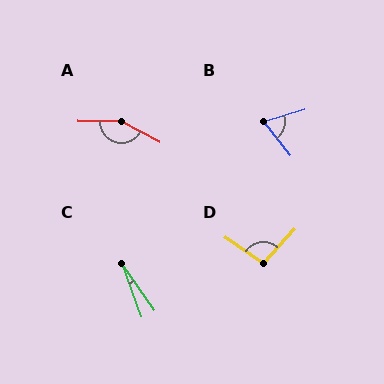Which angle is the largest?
A, at approximately 153 degrees.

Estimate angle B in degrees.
Approximately 69 degrees.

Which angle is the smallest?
C, at approximately 15 degrees.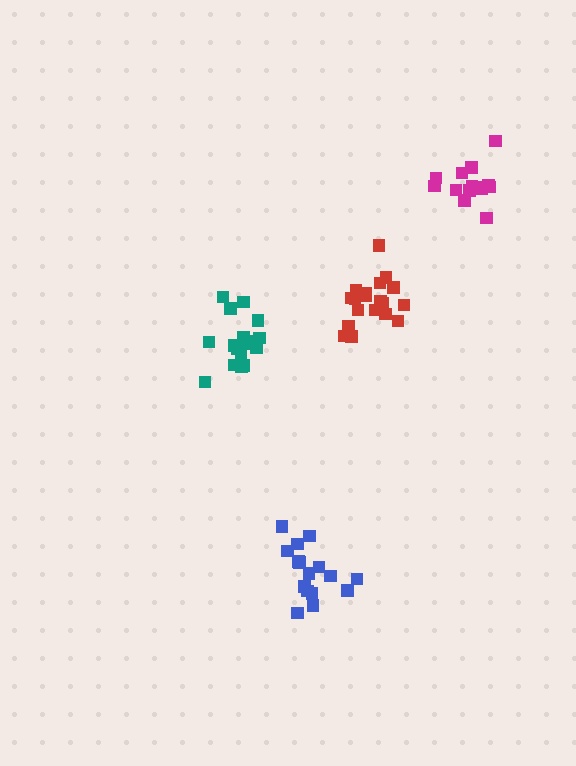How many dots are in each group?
Group 1: 16 dots, Group 2: 19 dots, Group 3: 14 dots, Group 4: 17 dots (66 total).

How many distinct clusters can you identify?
There are 4 distinct clusters.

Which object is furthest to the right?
The magenta cluster is rightmost.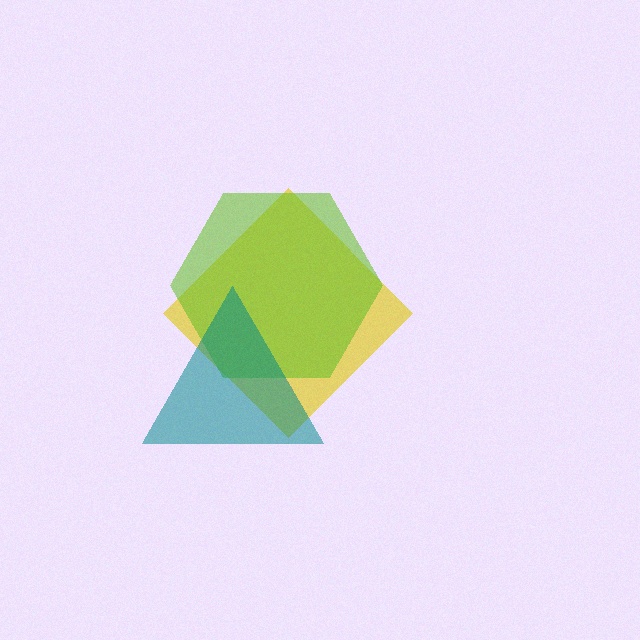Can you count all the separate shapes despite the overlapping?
Yes, there are 3 separate shapes.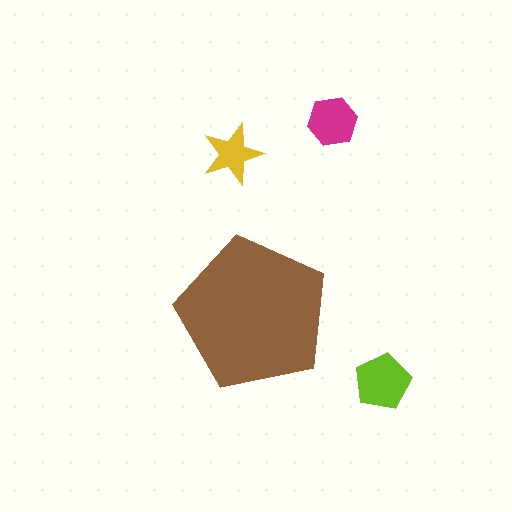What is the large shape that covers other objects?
A brown pentagon.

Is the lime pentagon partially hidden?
No, the lime pentagon is fully visible.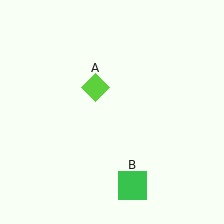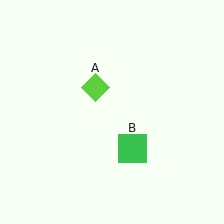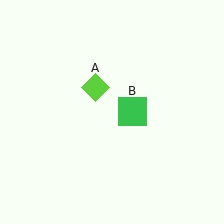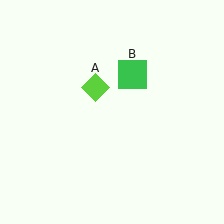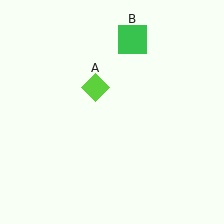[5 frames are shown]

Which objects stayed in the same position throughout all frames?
Lime diamond (object A) remained stationary.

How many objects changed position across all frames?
1 object changed position: green square (object B).